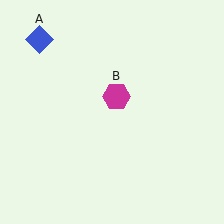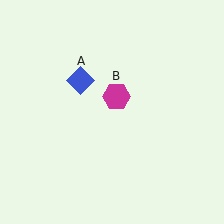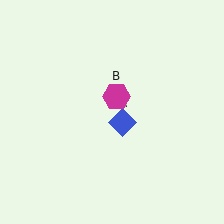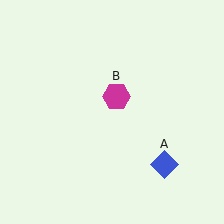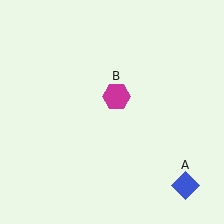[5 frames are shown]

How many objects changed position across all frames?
1 object changed position: blue diamond (object A).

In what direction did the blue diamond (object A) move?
The blue diamond (object A) moved down and to the right.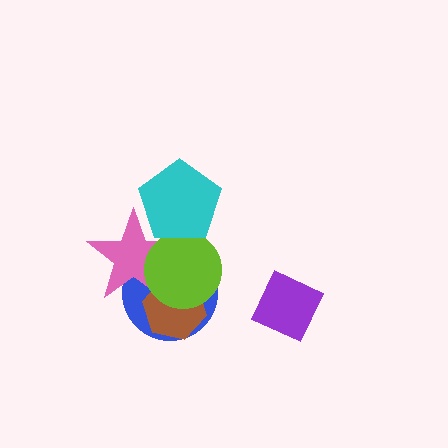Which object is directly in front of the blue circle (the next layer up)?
The brown hexagon is directly in front of the blue circle.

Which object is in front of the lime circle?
The cyan pentagon is in front of the lime circle.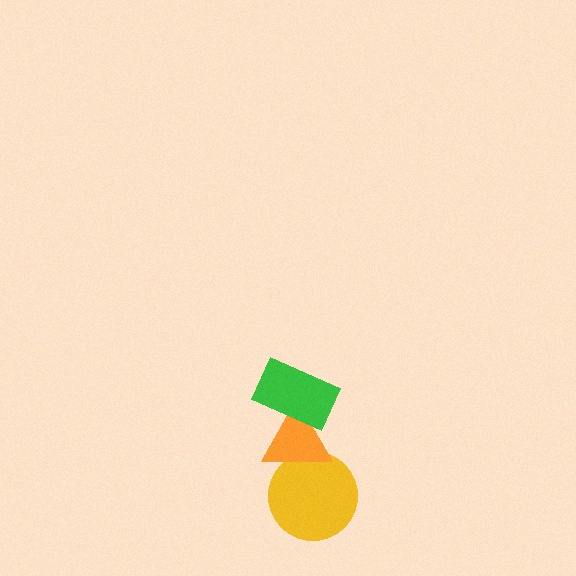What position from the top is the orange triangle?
The orange triangle is 2nd from the top.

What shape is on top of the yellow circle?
The orange triangle is on top of the yellow circle.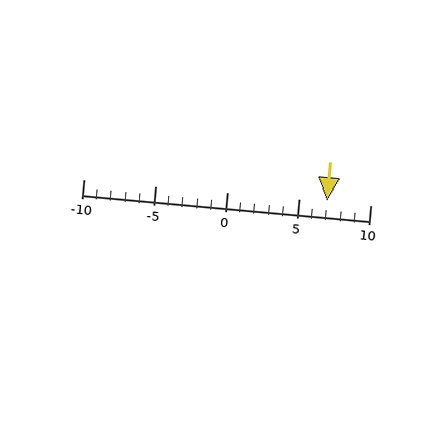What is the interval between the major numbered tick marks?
The major tick marks are spaced 5 units apart.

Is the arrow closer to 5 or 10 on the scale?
The arrow is closer to 5.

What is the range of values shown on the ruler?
The ruler shows values from -10 to 10.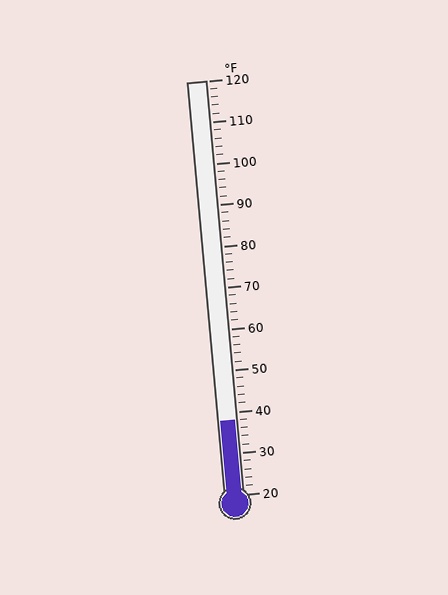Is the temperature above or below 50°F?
The temperature is below 50°F.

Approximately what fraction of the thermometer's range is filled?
The thermometer is filled to approximately 20% of its range.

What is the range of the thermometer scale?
The thermometer scale ranges from 20°F to 120°F.